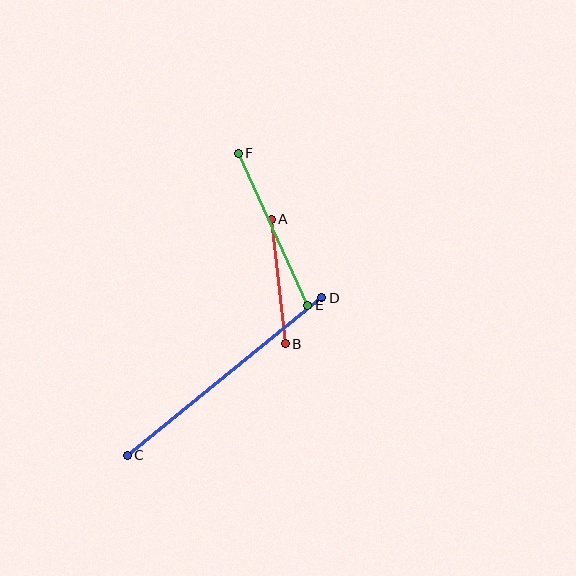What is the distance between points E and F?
The distance is approximately 167 pixels.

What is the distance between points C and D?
The distance is approximately 250 pixels.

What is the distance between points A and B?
The distance is approximately 125 pixels.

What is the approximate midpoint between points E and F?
The midpoint is at approximately (273, 229) pixels.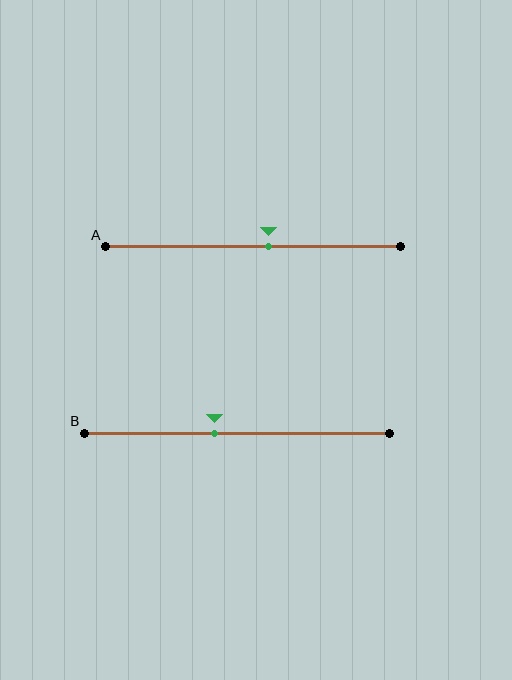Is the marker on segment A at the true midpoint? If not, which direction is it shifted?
No, the marker on segment A is shifted to the right by about 5% of the segment length.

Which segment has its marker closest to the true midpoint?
Segment A has its marker closest to the true midpoint.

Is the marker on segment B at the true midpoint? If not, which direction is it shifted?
No, the marker on segment B is shifted to the left by about 7% of the segment length.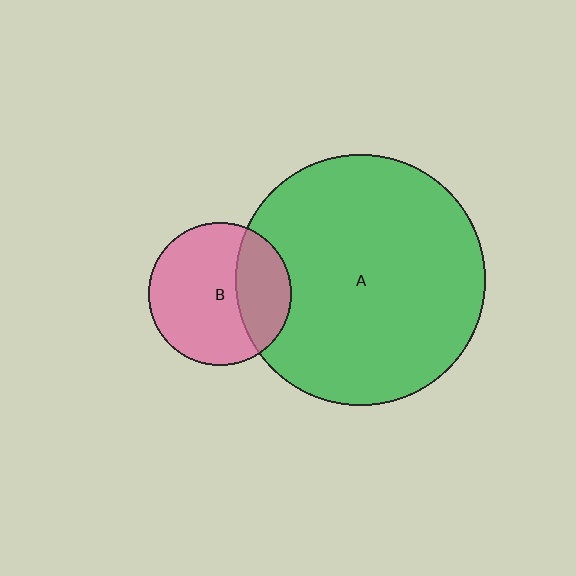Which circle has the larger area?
Circle A (green).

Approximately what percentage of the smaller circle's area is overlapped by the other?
Approximately 30%.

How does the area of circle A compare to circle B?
Approximately 3.1 times.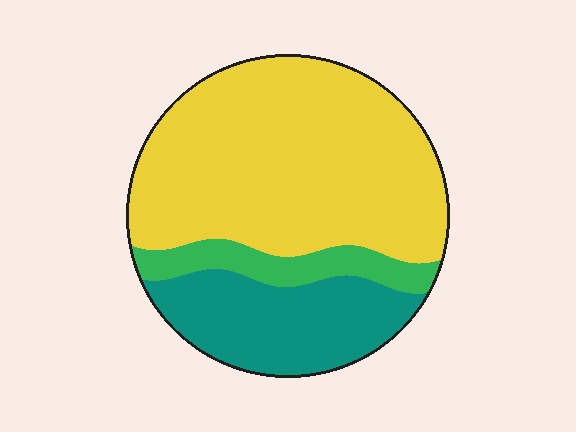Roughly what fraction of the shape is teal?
Teal covers 25% of the shape.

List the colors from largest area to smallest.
From largest to smallest: yellow, teal, green.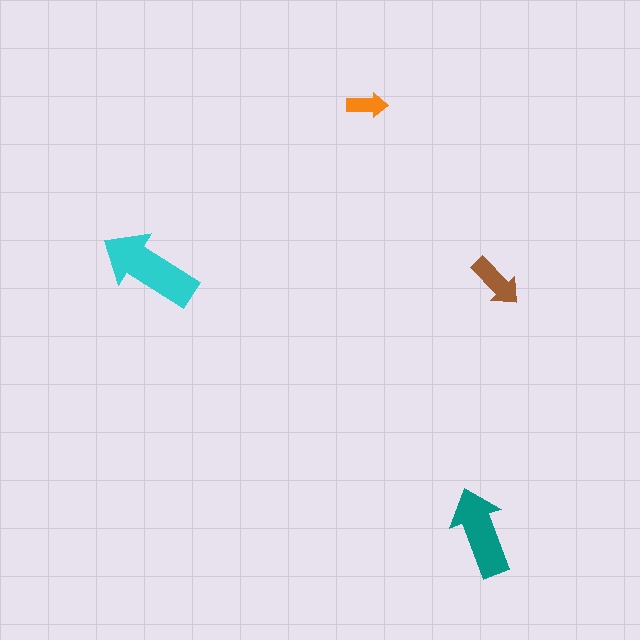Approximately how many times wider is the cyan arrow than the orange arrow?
About 2.5 times wider.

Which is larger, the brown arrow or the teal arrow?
The teal one.